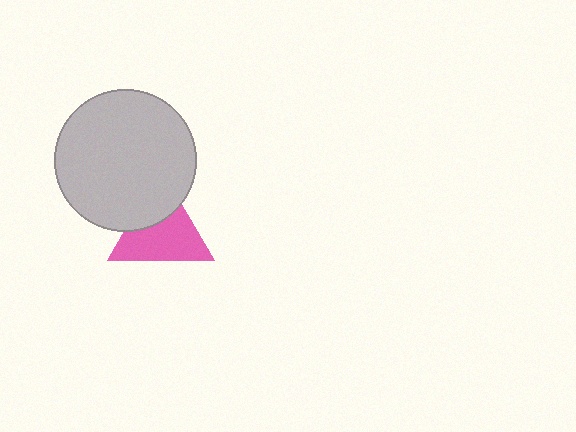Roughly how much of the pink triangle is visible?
Most of it is visible (roughly 67%).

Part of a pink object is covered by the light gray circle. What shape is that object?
It is a triangle.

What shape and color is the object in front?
The object in front is a light gray circle.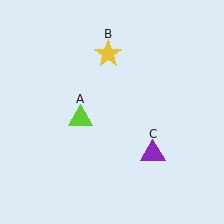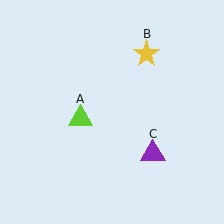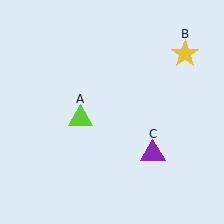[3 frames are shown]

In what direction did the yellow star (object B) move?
The yellow star (object B) moved right.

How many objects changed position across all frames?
1 object changed position: yellow star (object B).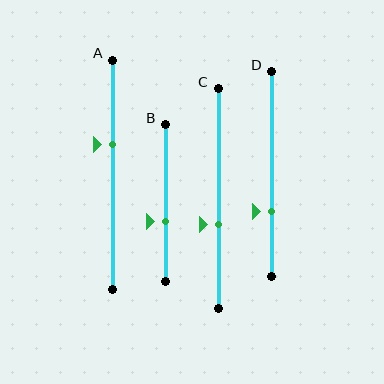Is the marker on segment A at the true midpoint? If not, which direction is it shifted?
No, the marker on segment A is shifted upward by about 13% of the segment length.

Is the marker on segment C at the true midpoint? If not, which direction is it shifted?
No, the marker on segment C is shifted downward by about 12% of the segment length.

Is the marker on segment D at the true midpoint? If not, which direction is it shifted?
No, the marker on segment D is shifted downward by about 18% of the segment length.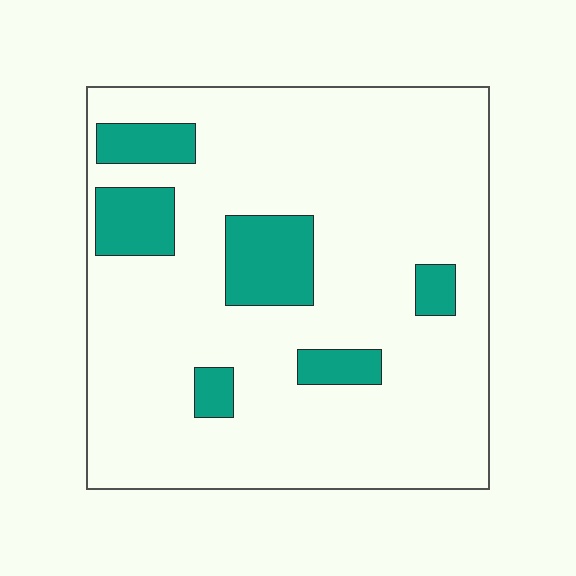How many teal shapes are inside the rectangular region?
6.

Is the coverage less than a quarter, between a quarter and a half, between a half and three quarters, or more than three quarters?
Less than a quarter.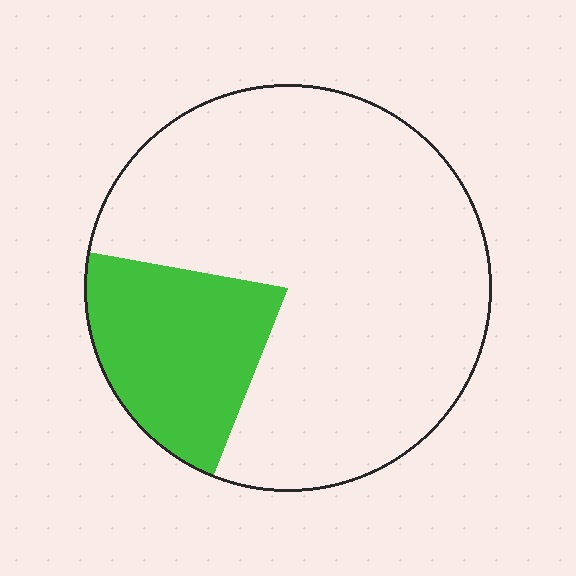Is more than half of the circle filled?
No.